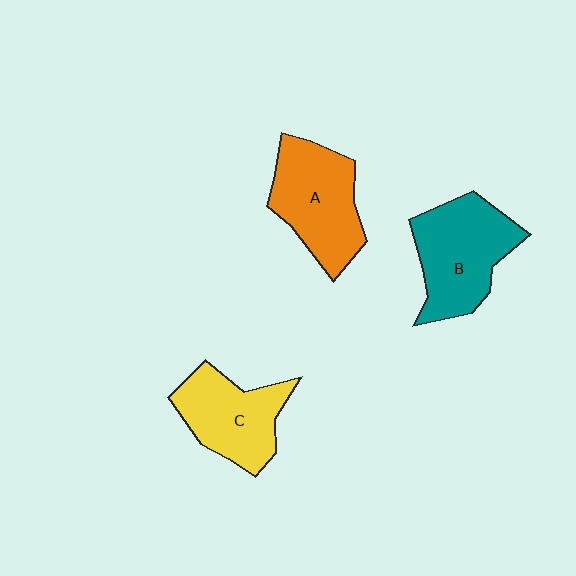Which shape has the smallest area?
Shape C (yellow).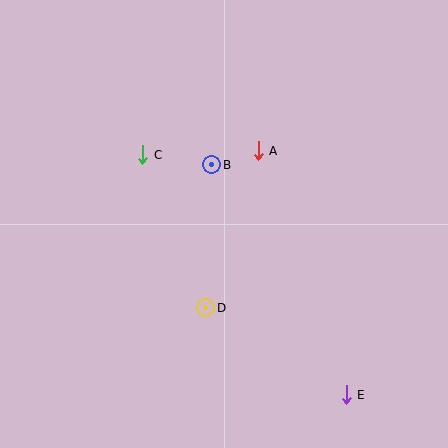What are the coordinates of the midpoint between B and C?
The midpoint between B and C is at (177, 160).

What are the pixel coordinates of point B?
Point B is at (212, 165).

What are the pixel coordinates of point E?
Point E is at (346, 395).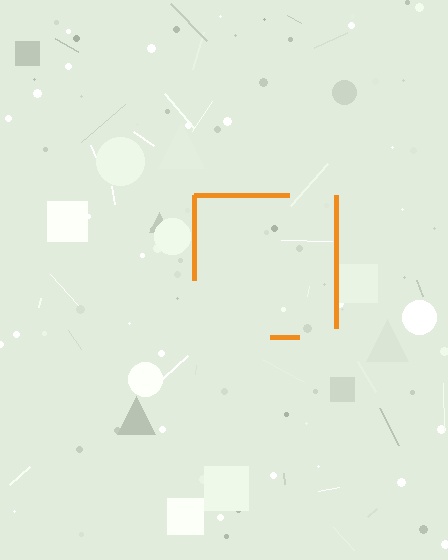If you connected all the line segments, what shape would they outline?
They would outline a square.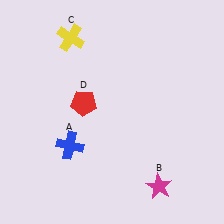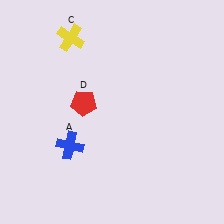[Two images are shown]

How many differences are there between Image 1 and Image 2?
There is 1 difference between the two images.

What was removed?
The magenta star (B) was removed in Image 2.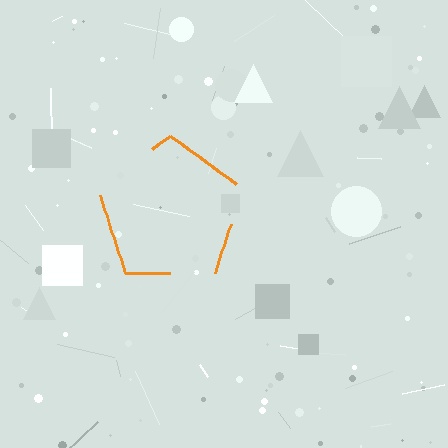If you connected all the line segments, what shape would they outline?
They would outline a pentagon.